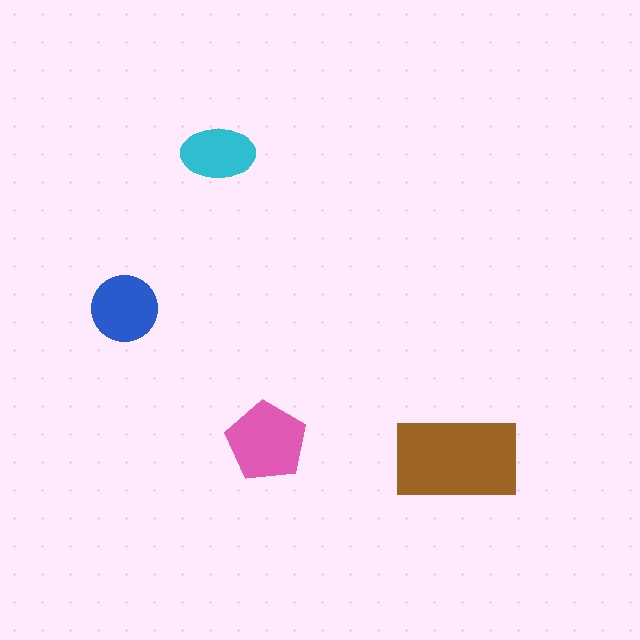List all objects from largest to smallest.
The brown rectangle, the pink pentagon, the blue circle, the cyan ellipse.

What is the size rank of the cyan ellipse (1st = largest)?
4th.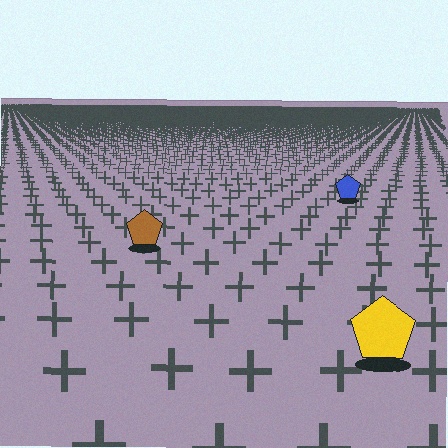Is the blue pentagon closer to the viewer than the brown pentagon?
No. The brown pentagon is closer — you can tell from the texture gradient: the ground texture is coarser near it.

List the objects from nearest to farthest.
From nearest to farthest: the yellow pentagon, the brown pentagon, the blue pentagon.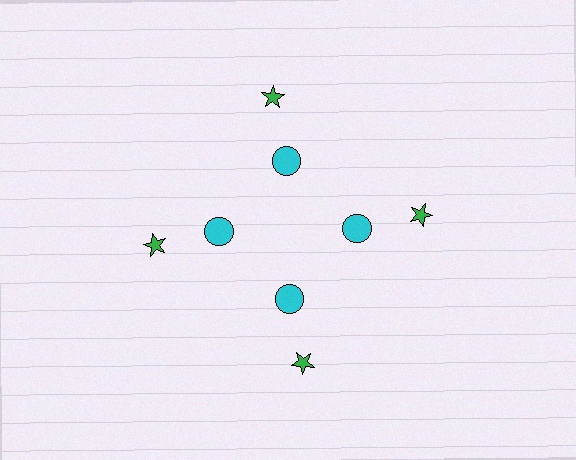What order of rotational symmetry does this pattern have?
This pattern has 4-fold rotational symmetry.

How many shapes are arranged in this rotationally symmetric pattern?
There are 8 shapes, arranged in 4 groups of 2.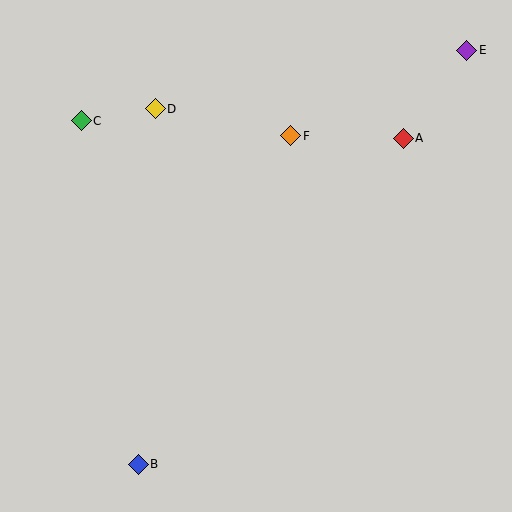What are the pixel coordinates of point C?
Point C is at (81, 121).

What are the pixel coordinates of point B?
Point B is at (138, 464).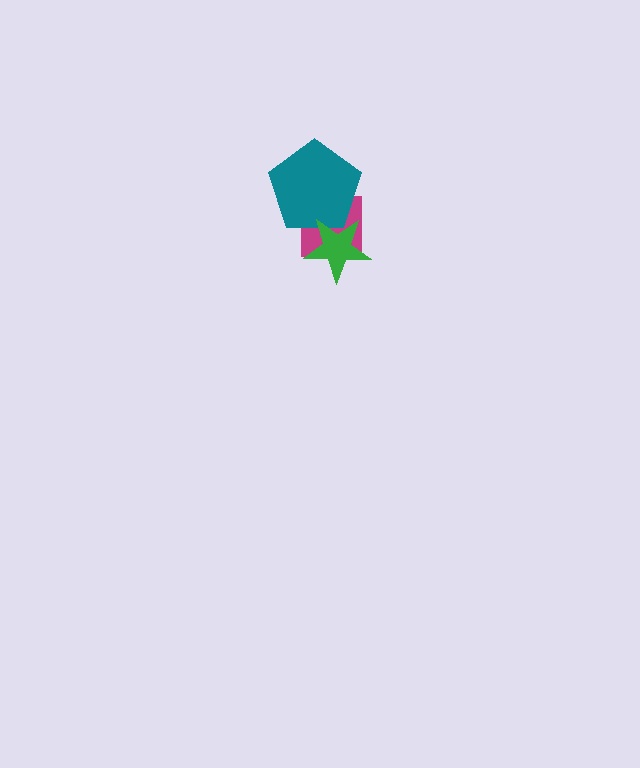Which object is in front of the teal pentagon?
The green star is in front of the teal pentagon.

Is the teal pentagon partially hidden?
Yes, it is partially covered by another shape.